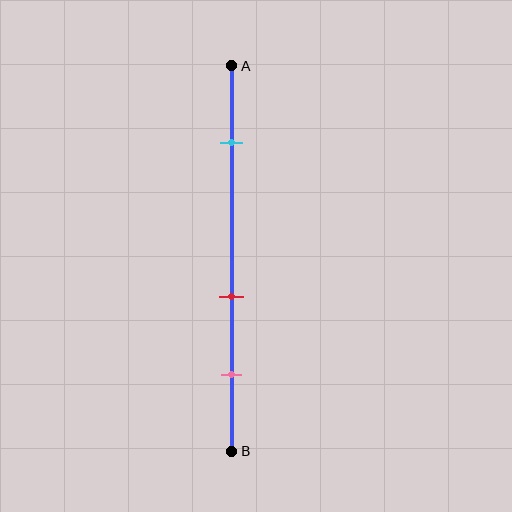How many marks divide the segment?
There are 3 marks dividing the segment.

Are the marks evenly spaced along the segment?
No, the marks are not evenly spaced.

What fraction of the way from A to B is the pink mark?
The pink mark is approximately 80% (0.8) of the way from A to B.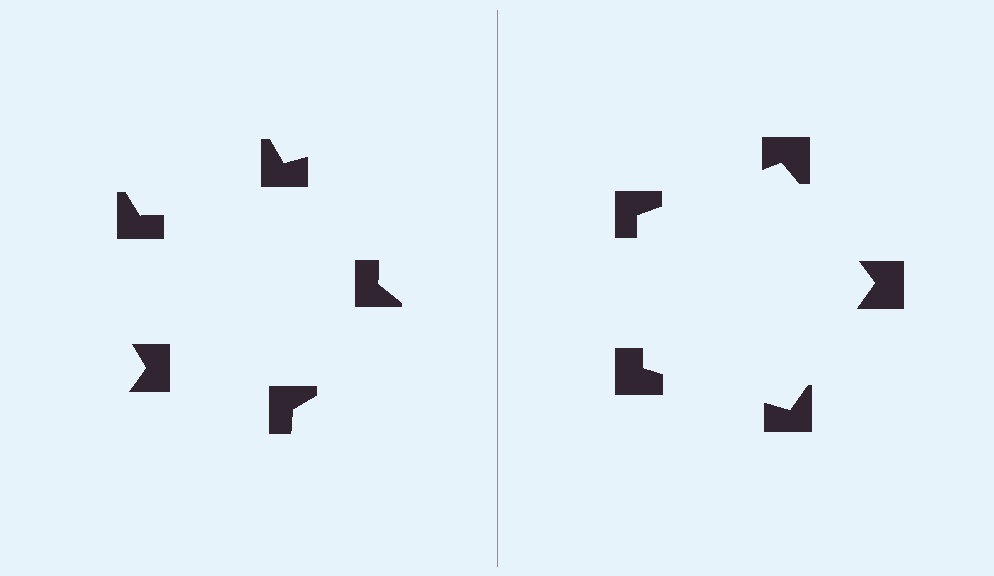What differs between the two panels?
The notched squares are positioned identically on both sides; only the wedge orientations differ. On the right they align to a pentagon; on the left they are misaligned.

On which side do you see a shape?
An illusory pentagon appears on the right side. On the left side the wedge cuts are rotated, so no coherent shape forms.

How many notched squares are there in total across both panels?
10 — 5 on each side.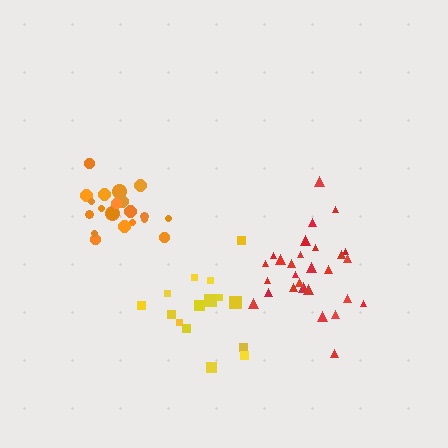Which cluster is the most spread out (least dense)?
Yellow.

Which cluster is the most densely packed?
Orange.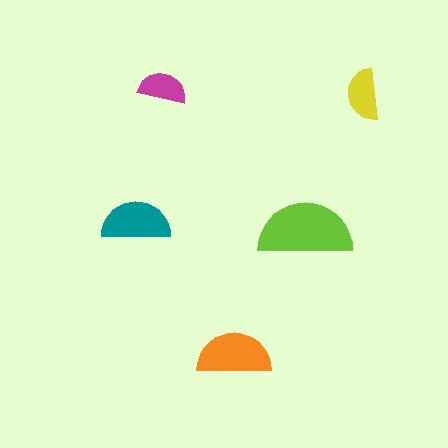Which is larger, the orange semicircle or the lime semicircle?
The lime one.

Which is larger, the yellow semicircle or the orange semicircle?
The orange one.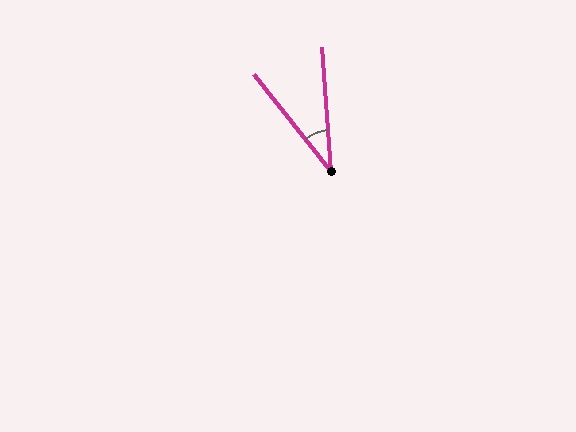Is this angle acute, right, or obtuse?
It is acute.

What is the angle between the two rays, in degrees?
Approximately 35 degrees.